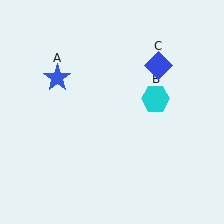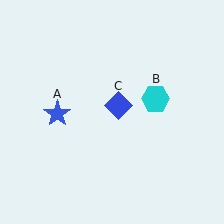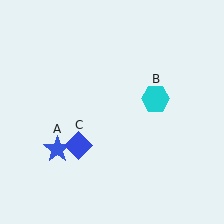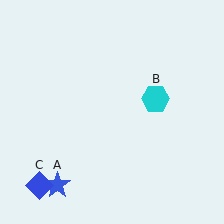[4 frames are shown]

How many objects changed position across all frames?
2 objects changed position: blue star (object A), blue diamond (object C).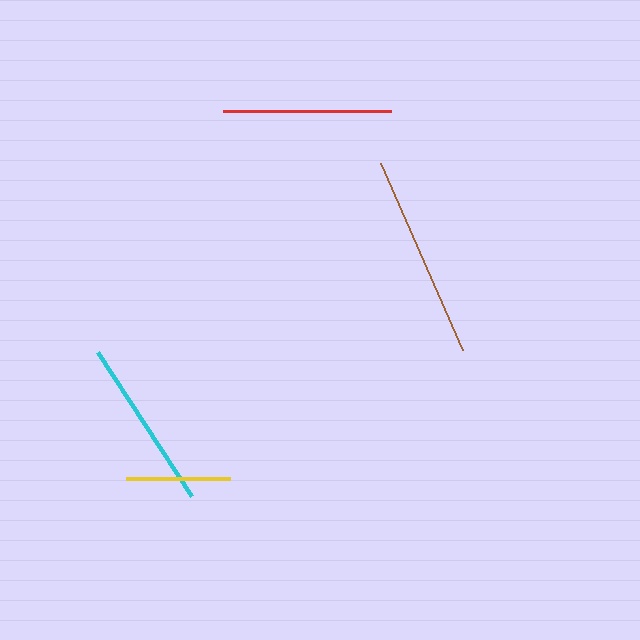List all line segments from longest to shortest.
From longest to shortest: brown, cyan, red, yellow.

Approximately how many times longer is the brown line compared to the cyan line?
The brown line is approximately 1.2 times the length of the cyan line.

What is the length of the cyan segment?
The cyan segment is approximately 172 pixels long.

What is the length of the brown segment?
The brown segment is approximately 203 pixels long.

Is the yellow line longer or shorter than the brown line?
The brown line is longer than the yellow line.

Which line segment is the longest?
The brown line is the longest at approximately 203 pixels.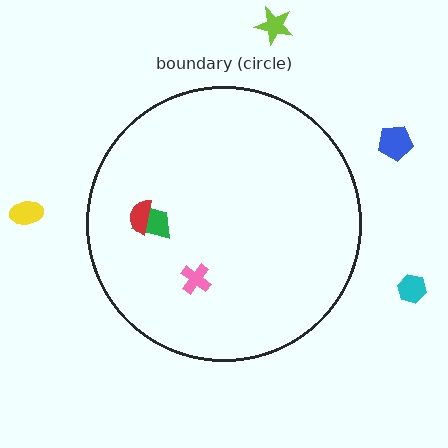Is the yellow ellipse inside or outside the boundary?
Outside.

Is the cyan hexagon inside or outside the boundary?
Outside.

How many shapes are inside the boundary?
3 inside, 4 outside.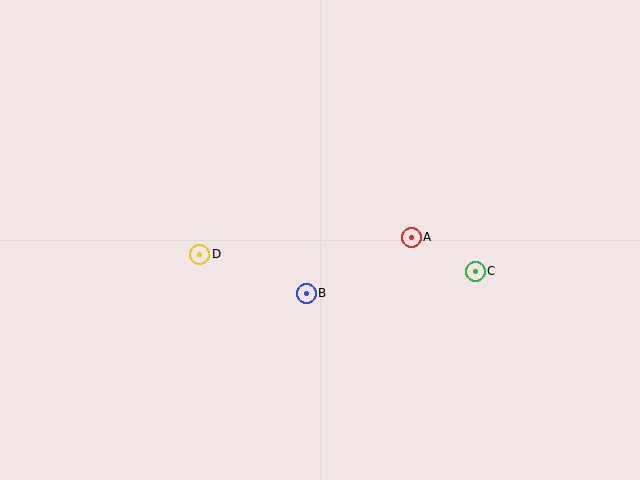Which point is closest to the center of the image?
Point B at (306, 293) is closest to the center.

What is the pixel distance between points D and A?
The distance between D and A is 212 pixels.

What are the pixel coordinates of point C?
Point C is at (475, 271).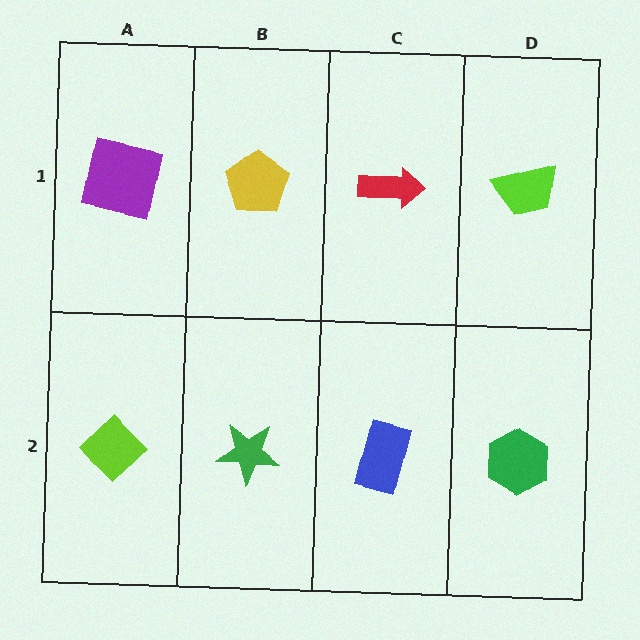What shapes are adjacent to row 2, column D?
A lime trapezoid (row 1, column D), a blue rectangle (row 2, column C).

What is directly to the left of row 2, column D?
A blue rectangle.